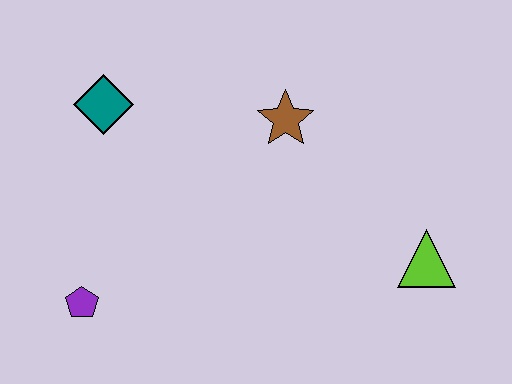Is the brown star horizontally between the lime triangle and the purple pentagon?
Yes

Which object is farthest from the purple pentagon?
The lime triangle is farthest from the purple pentagon.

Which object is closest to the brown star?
The teal diamond is closest to the brown star.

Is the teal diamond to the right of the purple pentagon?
Yes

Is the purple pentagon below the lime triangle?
Yes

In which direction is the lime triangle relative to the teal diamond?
The lime triangle is to the right of the teal diamond.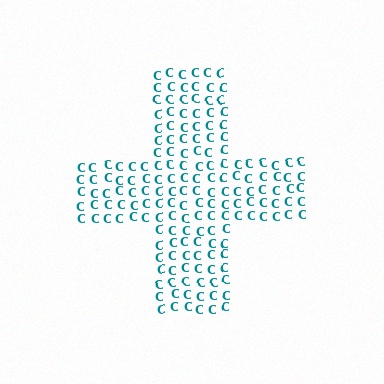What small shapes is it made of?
It is made of small letter C's.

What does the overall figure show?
The overall figure shows a cross.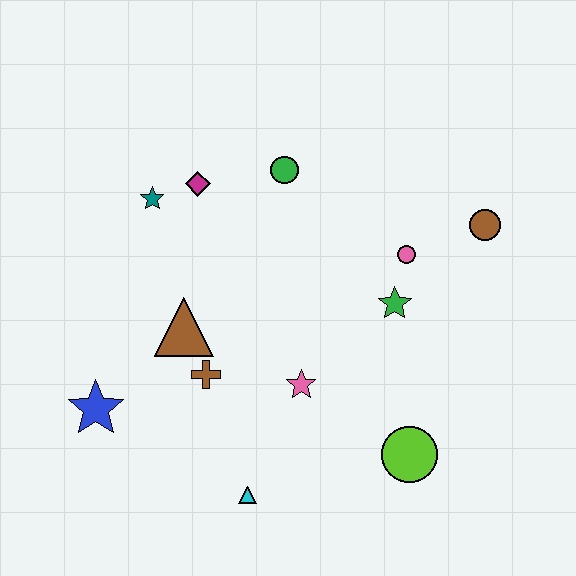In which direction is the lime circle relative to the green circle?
The lime circle is below the green circle.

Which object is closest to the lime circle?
The pink star is closest to the lime circle.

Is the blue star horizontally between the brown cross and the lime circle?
No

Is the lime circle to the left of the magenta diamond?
No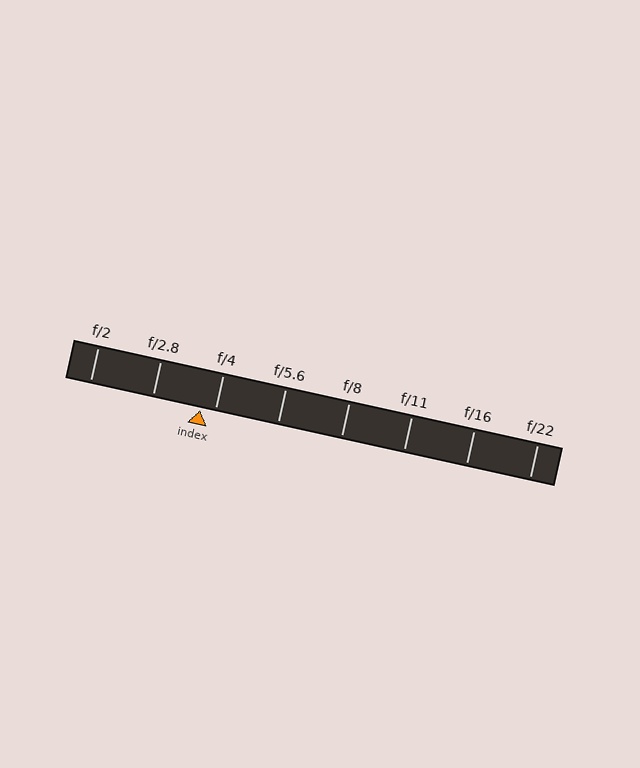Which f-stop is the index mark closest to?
The index mark is closest to f/4.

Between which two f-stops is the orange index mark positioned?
The index mark is between f/2.8 and f/4.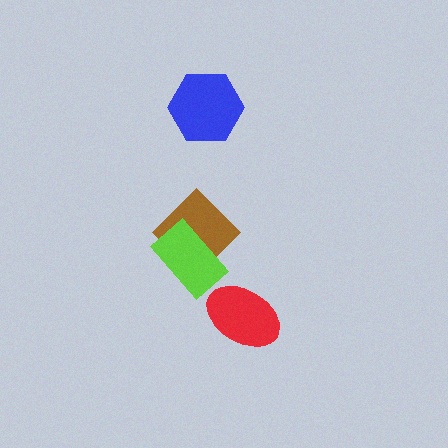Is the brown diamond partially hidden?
Yes, it is partially covered by another shape.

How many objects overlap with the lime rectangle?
1 object overlaps with the lime rectangle.